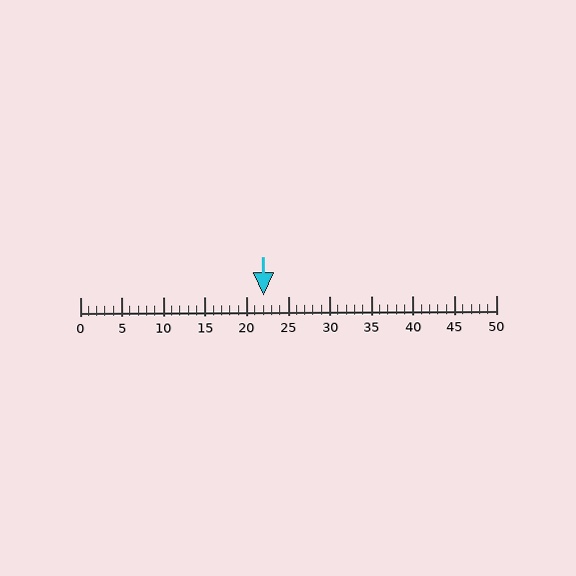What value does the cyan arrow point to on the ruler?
The cyan arrow points to approximately 22.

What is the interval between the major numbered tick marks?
The major tick marks are spaced 5 units apart.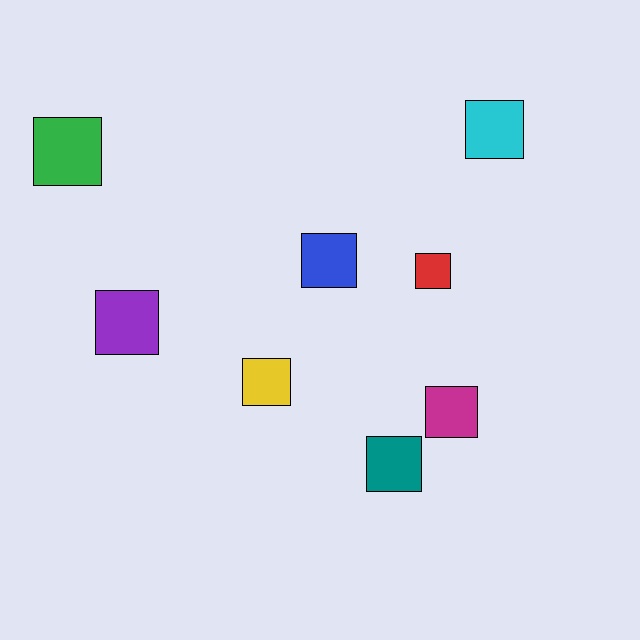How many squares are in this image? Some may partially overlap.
There are 8 squares.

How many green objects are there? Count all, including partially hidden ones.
There is 1 green object.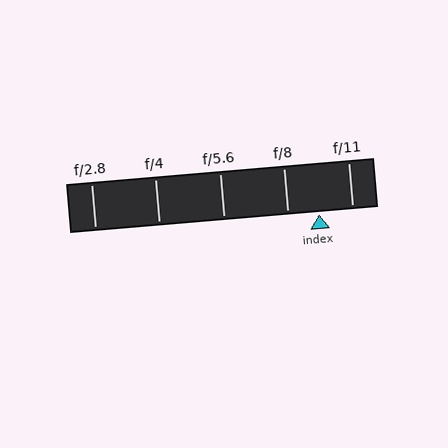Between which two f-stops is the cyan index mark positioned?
The index mark is between f/8 and f/11.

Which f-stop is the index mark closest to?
The index mark is closest to f/8.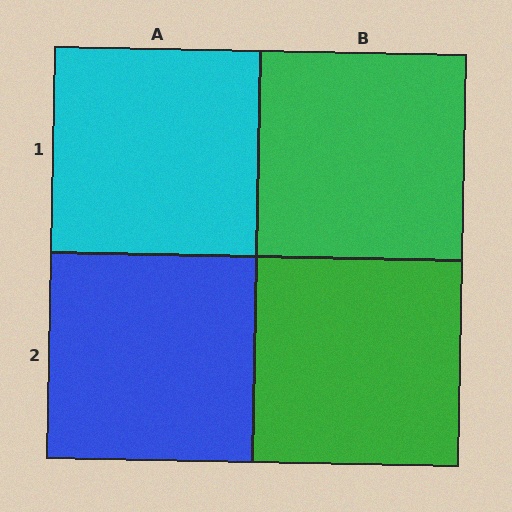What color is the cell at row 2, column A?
Blue.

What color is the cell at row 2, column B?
Green.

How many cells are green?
2 cells are green.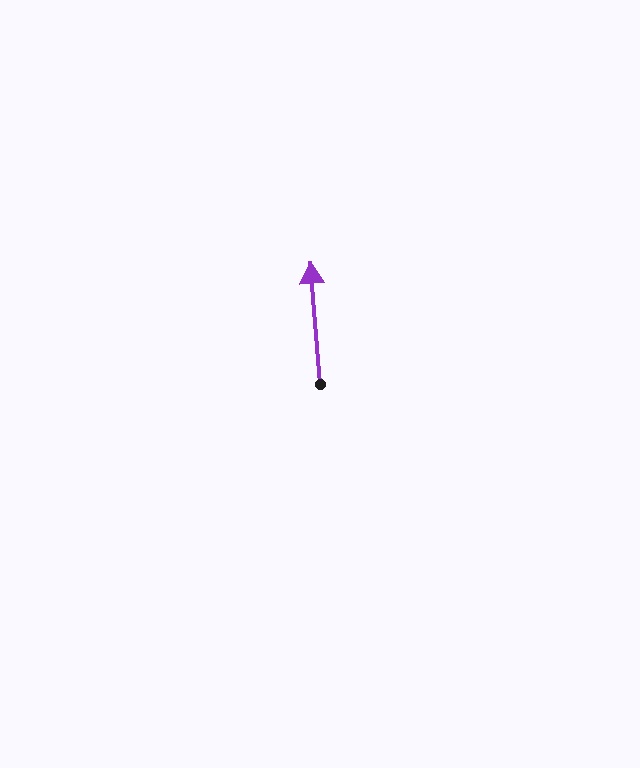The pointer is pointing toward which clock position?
Roughly 12 o'clock.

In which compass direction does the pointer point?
North.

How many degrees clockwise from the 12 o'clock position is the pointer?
Approximately 355 degrees.